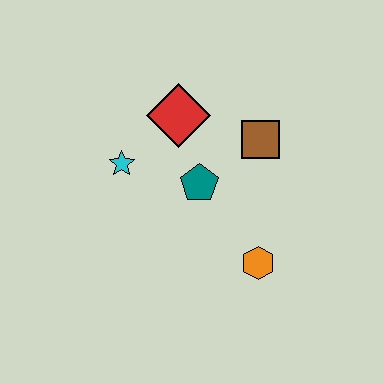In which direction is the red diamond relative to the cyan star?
The red diamond is to the right of the cyan star.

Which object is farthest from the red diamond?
The orange hexagon is farthest from the red diamond.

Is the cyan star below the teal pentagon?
No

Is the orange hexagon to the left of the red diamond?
No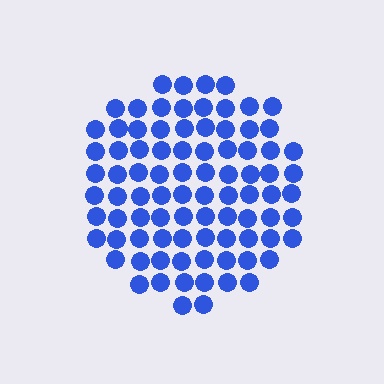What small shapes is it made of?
It is made of small circles.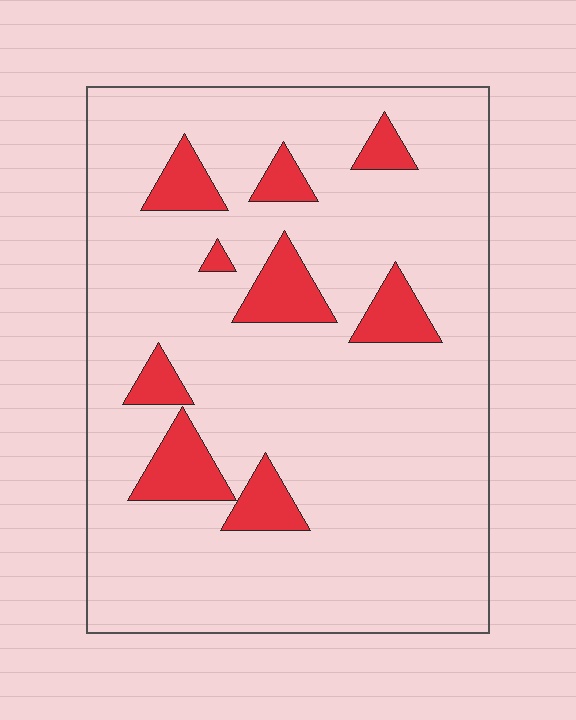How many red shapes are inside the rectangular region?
9.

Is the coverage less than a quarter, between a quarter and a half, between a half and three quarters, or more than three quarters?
Less than a quarter.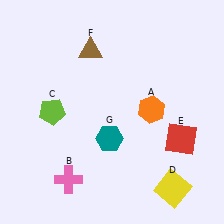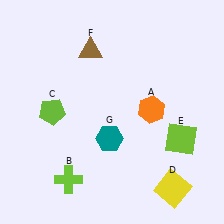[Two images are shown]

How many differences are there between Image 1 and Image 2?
There are 2 differences between the two images.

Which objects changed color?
B changed from pink to lime. E changed from red to lime.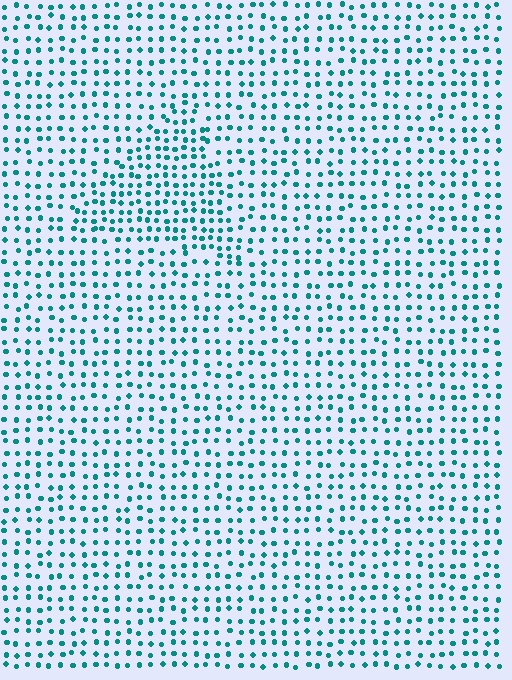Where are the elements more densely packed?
The elements are more densely packed inside the triangle boundary.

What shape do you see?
I see a triangle.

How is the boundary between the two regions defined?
The boundary is defined by a change in element density (approximately 1.5x ratio). All elements are the same color, size, and shape.